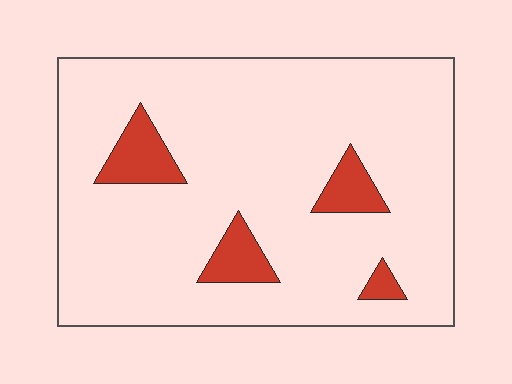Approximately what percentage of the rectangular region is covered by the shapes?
Approximately 10%.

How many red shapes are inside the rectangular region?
4.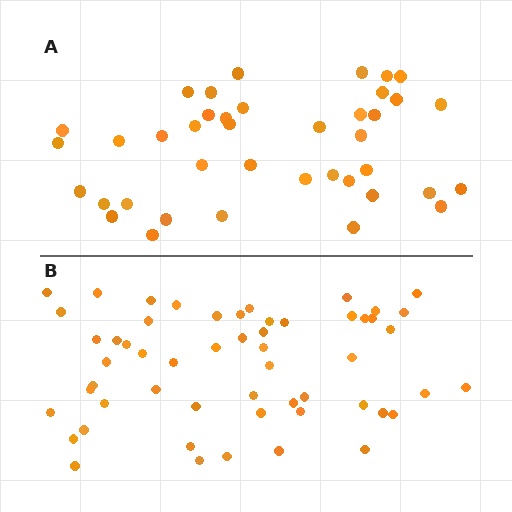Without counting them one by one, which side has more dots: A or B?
Region B (the bottom region) has more dots.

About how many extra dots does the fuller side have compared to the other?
Region B has approximately 15 more dots than region A.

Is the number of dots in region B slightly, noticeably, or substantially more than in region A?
Region B has noticeably more, but not dramatically so. The ratio is roughly 1.4 to 1.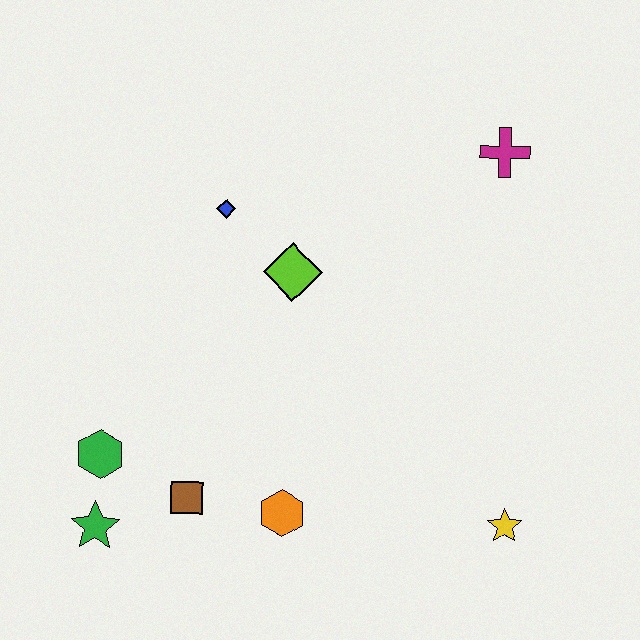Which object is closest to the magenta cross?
The lime diamond is closest to the magenta cross.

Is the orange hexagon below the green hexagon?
Yes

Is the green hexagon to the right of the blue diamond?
No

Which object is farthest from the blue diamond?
The yellow star is farthest from the blue diamond.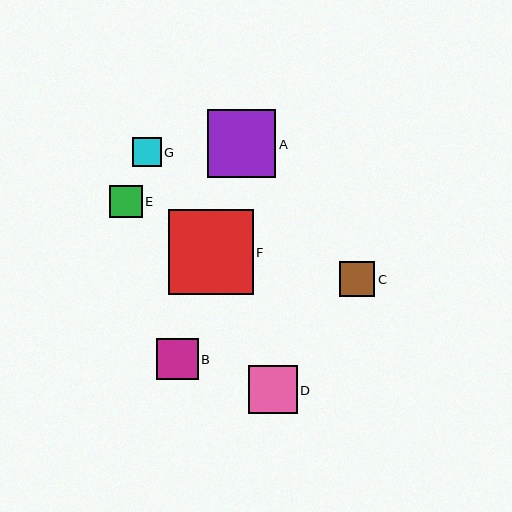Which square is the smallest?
Square G is the smallest with a size of approximately 29 pixels.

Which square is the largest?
Square F is the largest with a size of approximately 85 pixels.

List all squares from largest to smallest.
From largest to smallest: F, A, D, B, C, E, G.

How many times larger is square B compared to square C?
Square B is approximately 1.2 times the size of square C.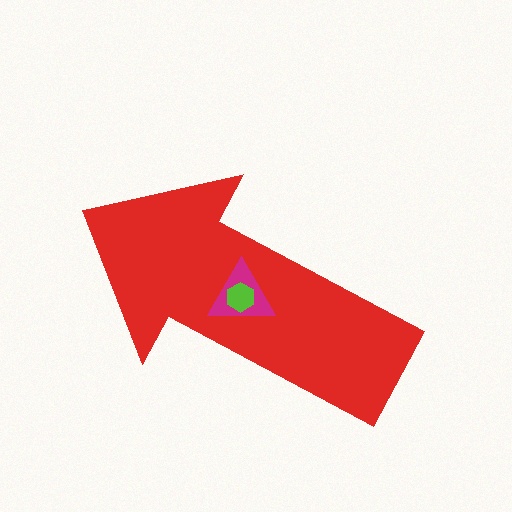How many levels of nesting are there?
3.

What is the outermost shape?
The red arrow.